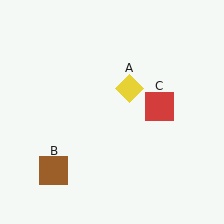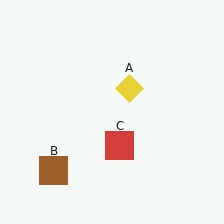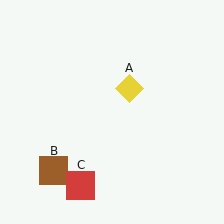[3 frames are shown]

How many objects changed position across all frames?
1 object changed position: red square (object C).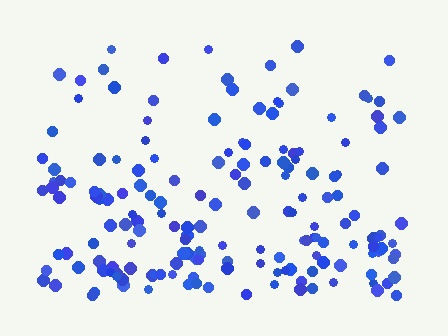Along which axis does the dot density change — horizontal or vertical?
Vertical.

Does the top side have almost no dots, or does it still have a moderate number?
Still a moderate number, just noticeably fewer than the bottom.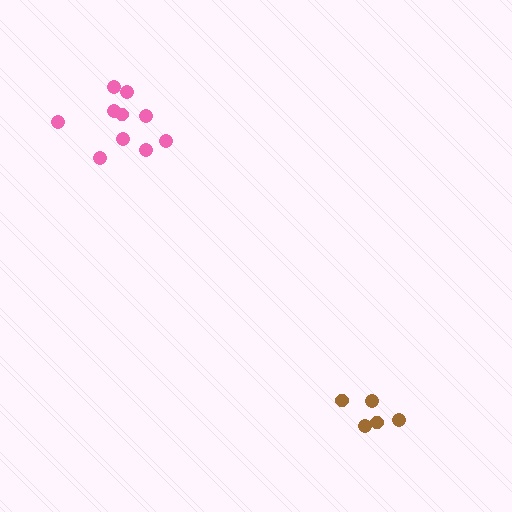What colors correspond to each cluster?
The clusters are colored: brown, pink.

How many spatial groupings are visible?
There are 2 spatial groupings.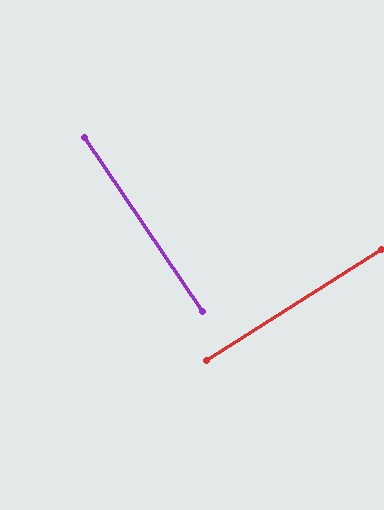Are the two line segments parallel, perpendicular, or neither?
Perpendicular — they meet at approximately 89°.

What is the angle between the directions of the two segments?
Approximately 89 degrees.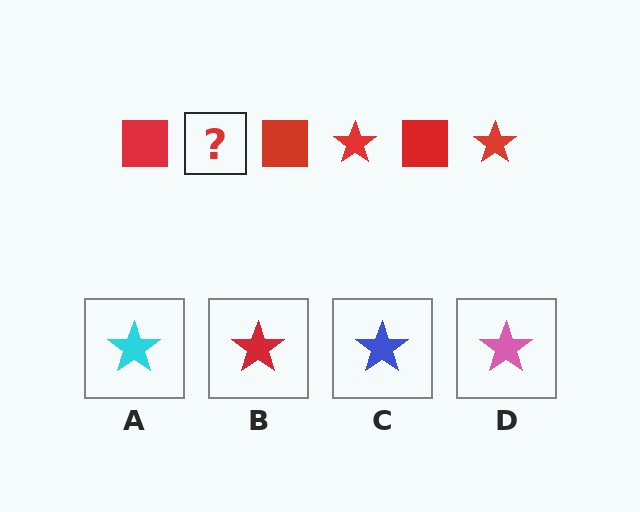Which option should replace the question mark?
Option B.